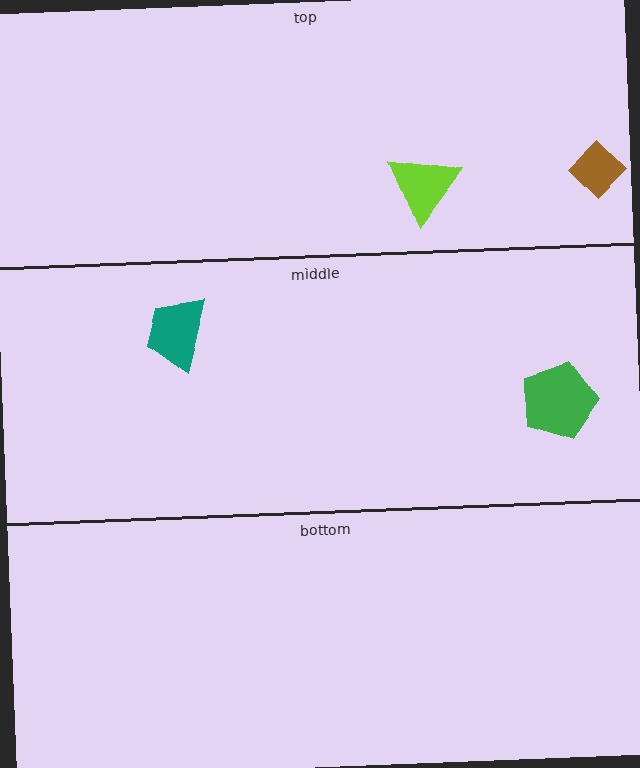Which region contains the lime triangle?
The top region.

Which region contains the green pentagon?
The middle region.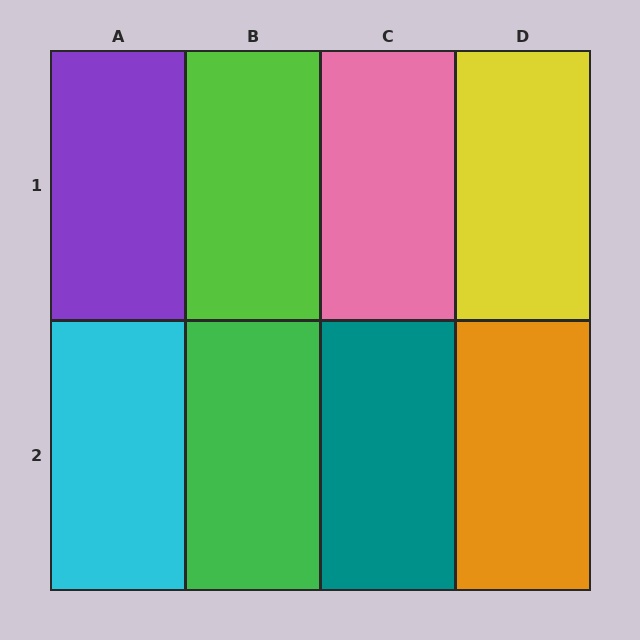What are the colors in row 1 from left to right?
Purple, lime, pink, yellow.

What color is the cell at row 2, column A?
Cyan.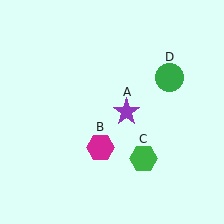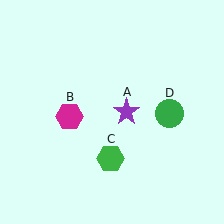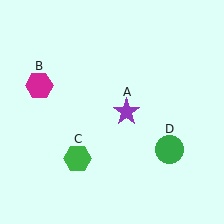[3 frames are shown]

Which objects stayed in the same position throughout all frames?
Purple star (object A) remained stationary.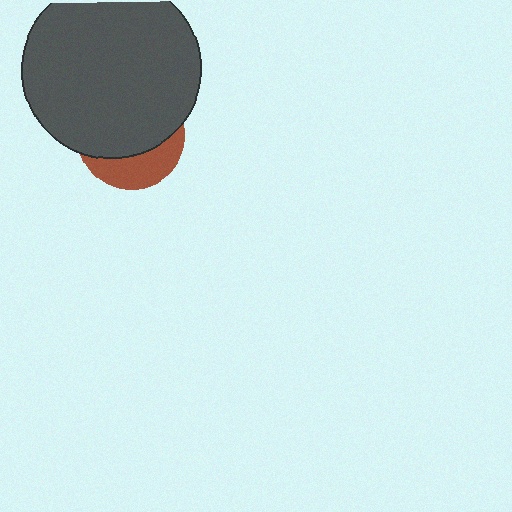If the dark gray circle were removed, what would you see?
You would see the complete brown circle.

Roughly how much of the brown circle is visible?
A small part of it is visible (roughly 33%).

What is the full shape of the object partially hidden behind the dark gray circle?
The partially hidden object is a brown circle.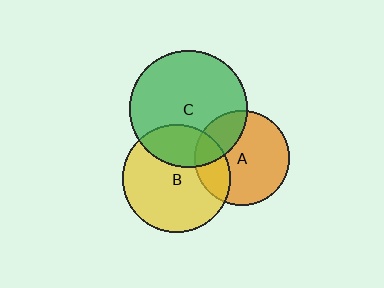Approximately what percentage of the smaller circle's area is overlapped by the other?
Approximately 25%.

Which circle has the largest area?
Circle C (green).